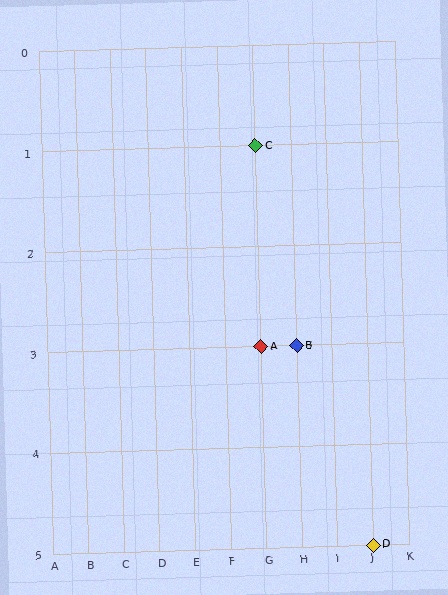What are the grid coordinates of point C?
Point C is at grid coordinates (G, 1).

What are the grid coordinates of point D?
Point D is at grid coordinates (J, 5).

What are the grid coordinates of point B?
Point B is at grid coordinates (H, 3).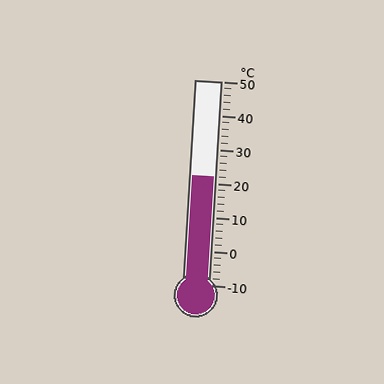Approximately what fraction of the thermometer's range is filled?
The thermometer is filled to approximately 55% of its range.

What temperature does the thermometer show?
The thermometer shows approximately 22°C.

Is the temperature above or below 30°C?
The temperature is below 30°C.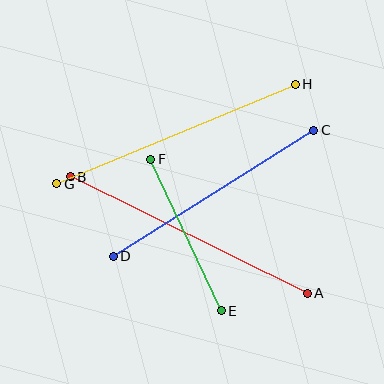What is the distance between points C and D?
The distance is approximately 237 pixels.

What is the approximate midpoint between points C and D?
The midpoint is at approximately (214, 193) pixels.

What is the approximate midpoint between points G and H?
The midpoint is at approximately (176, 134) pixels.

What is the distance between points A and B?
The distance is approximately 264 pixels.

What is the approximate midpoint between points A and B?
The midpoint is at approximately (189, 235) pixels.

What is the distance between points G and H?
The distance is approximately 259 pixels.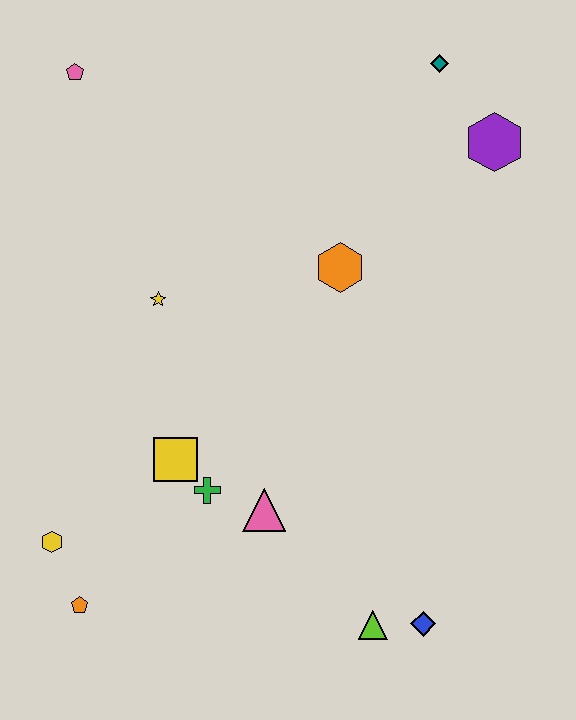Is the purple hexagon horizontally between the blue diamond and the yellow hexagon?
No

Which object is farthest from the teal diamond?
The orange pentagon is farthest from the teal diamond.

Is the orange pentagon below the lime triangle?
No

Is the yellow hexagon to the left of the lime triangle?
Yes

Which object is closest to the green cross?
The yellow square is closest to the green cross.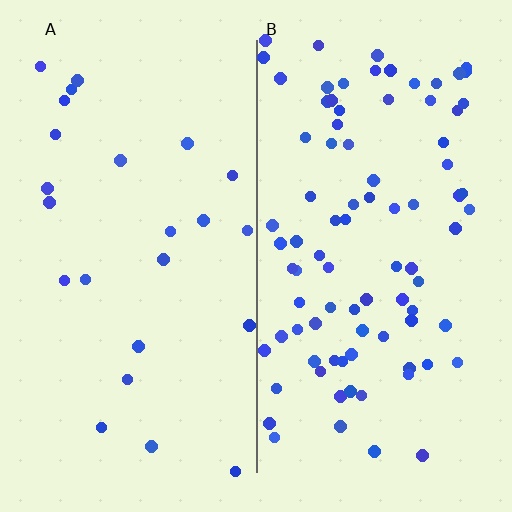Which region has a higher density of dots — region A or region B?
B (the right).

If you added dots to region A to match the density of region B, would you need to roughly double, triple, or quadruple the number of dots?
Approximately quadruple.